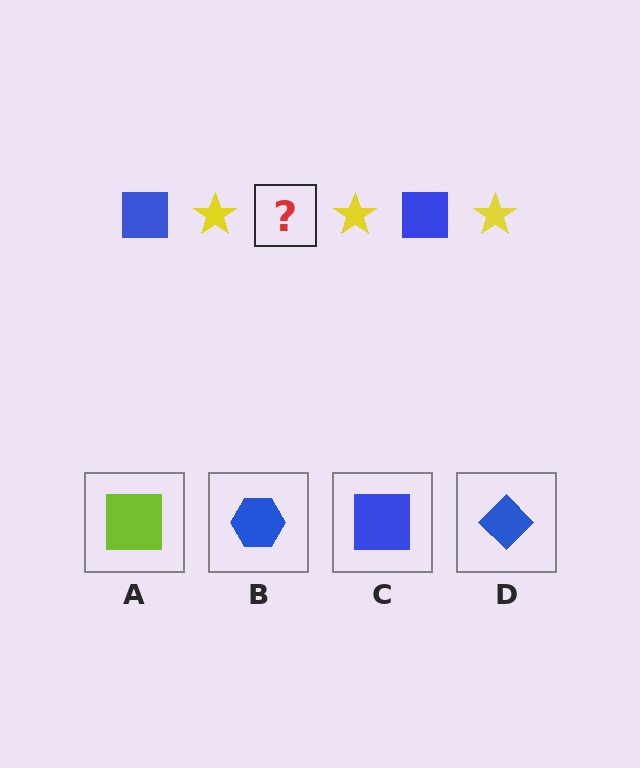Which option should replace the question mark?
Option C.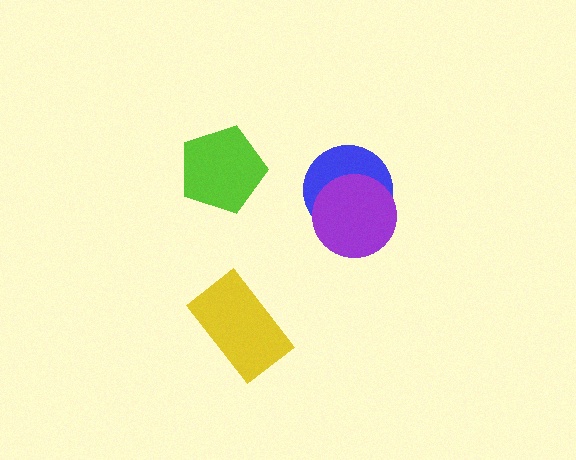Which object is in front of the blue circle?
The purple circle is in front of the blue circle.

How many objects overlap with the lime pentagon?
0 objects overlap with the lime pentagon.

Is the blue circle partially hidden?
Yes, it is partially covered by another shape.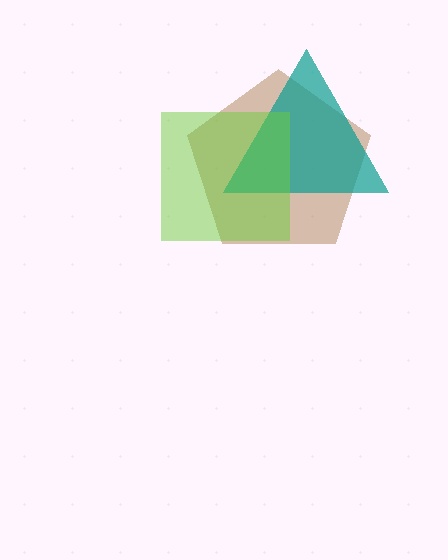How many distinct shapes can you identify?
There are 3 distinct shapes: a brown pentagon, a teal triangle, a lime square.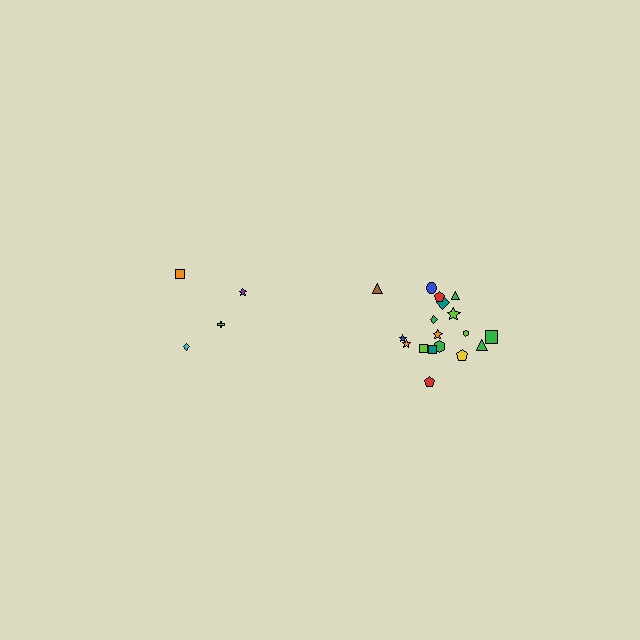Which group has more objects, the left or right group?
The right group.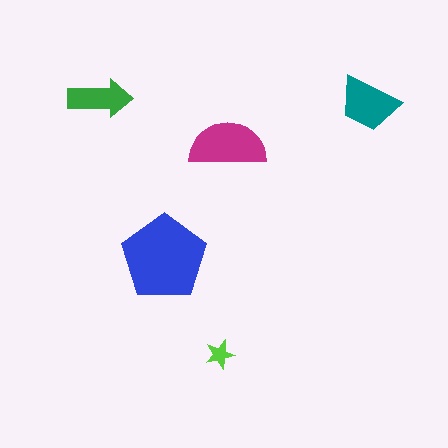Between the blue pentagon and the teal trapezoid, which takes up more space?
The blue pentagon.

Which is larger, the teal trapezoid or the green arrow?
The teal trapezoid.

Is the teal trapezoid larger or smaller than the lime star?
Larger.